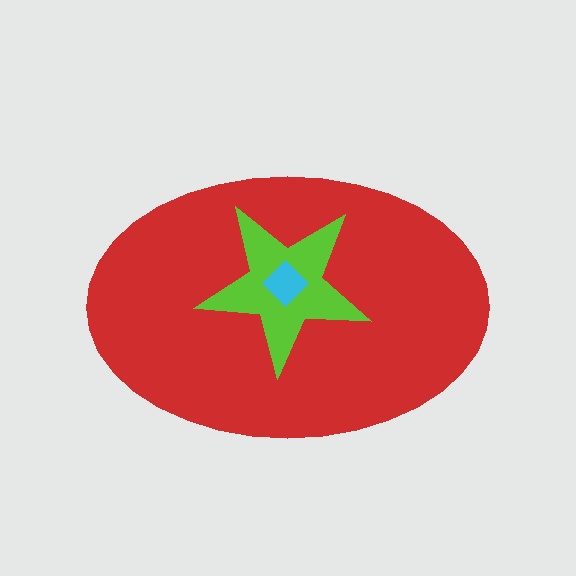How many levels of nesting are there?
3.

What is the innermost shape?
The cyan diamond.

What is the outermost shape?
The red ellipse.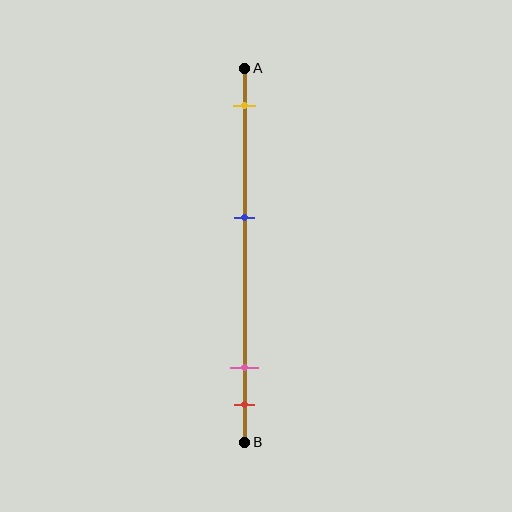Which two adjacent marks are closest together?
The pink and red marks are the closest adjacent pair.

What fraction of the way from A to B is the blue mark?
The blue mark is approximately 40% (0.4) of the way from A to B.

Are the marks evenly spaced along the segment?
No, the marks are not evenly spaced.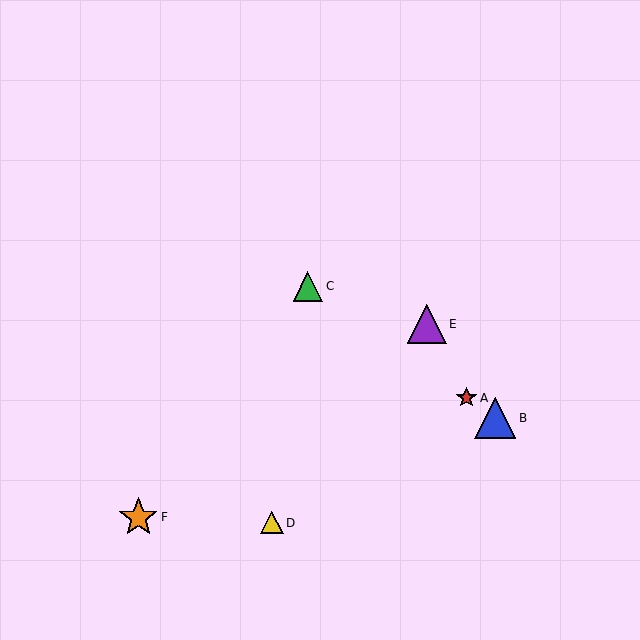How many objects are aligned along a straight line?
3 objects (A, B, C) are aligned along a straight line.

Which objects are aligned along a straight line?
Objects A, B, C are aligned along a straight line.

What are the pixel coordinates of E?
Object E is at (427, 324).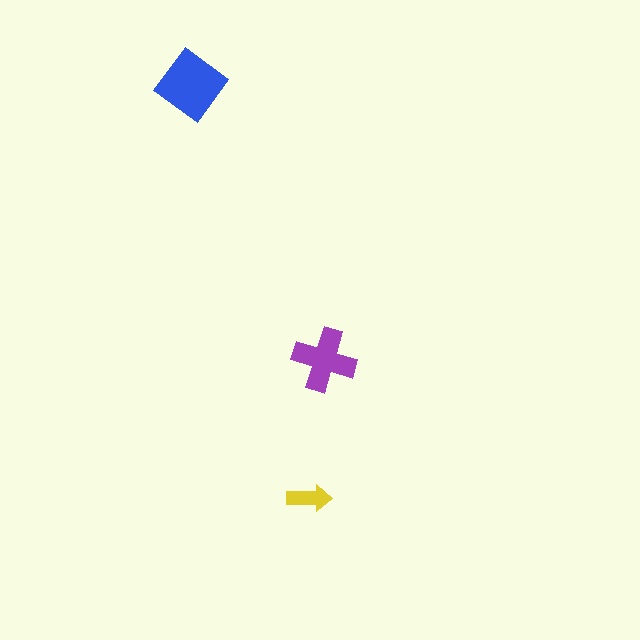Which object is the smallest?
The yellow arrow.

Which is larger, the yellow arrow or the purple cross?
The purple cross.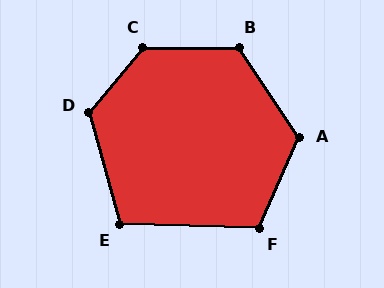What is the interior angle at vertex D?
Approximately 125 degrees (obtuse).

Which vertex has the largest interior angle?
C, at approximately 130 degrees.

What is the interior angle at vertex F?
Approximately 112 degrees (obtuse).